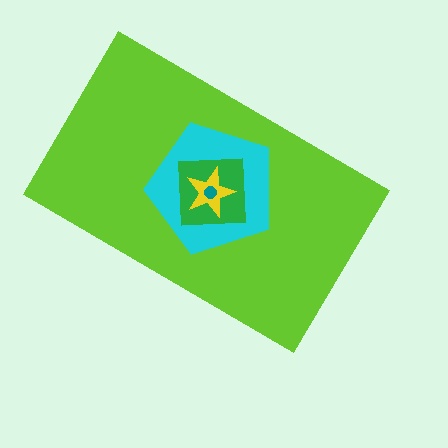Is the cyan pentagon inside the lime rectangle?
Yes.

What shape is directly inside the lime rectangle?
The cyan pentagon.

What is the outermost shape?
The lime rectangle.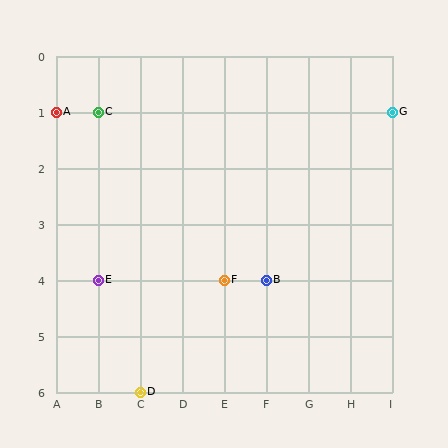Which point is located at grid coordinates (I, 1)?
Point G is at (I, 1).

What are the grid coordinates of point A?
Point A is at grid coordinates (A, 1).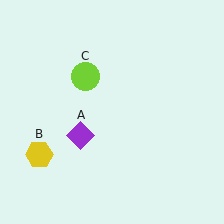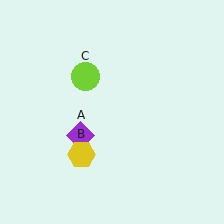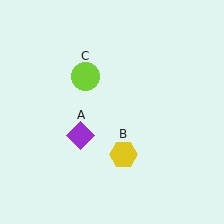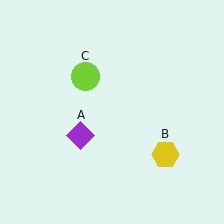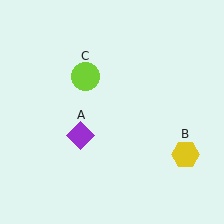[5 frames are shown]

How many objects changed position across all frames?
1 object changed position: yellow hexagon (object B).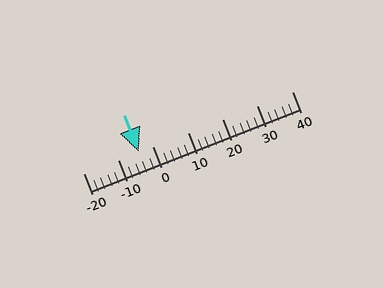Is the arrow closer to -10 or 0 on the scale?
The arrow is closer to 0.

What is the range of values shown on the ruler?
The ruler shows values from -20 to 40.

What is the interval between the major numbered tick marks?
The major tick marks are spaced 10 units apart.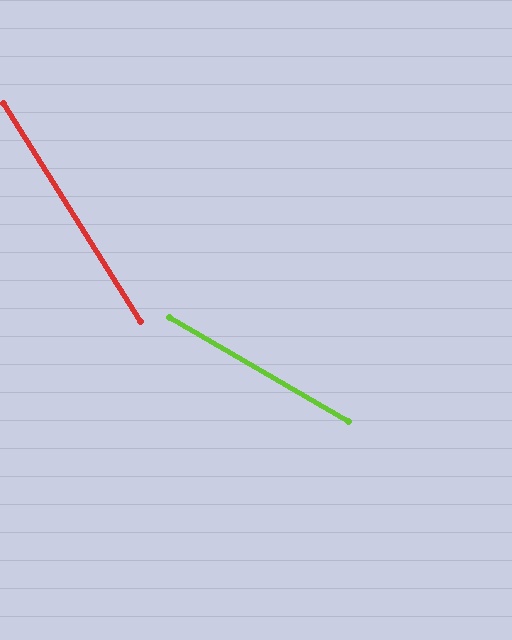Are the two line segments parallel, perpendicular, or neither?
Neither parallel nor perpendicular — they differ by about 27°.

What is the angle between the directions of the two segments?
Approximately 27 degrees.